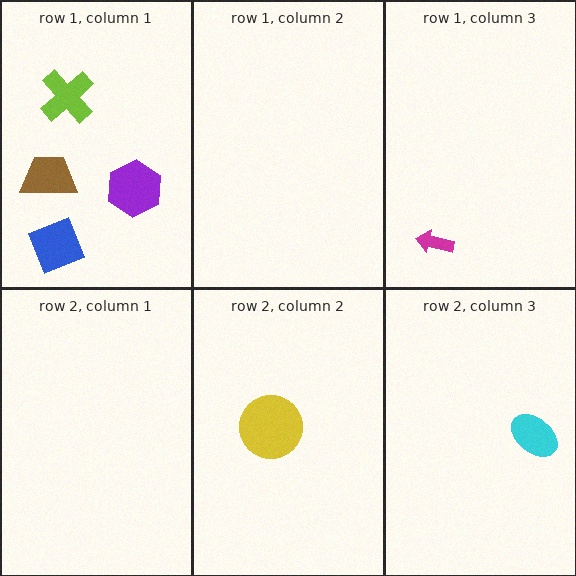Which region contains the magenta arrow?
The row 1, column 3 region.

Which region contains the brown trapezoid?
The row 1, column 1 region.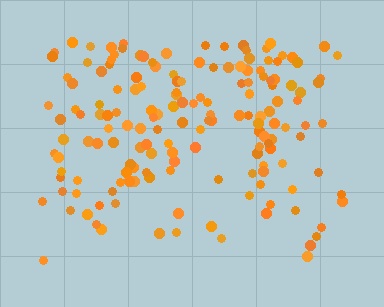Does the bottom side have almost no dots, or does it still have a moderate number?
Still a moderate number, just noticeably fewer than the top.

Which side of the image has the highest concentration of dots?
The top.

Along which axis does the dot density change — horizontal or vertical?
Vertical.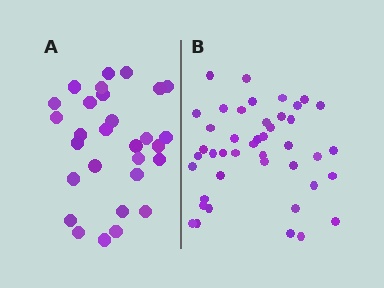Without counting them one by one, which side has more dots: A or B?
Region B (the right region) has more dots.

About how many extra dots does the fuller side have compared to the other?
Region B has approximately 15 more dots than region A.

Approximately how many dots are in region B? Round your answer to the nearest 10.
About 40 dots. (The exact count is 43, which rounds to 40.)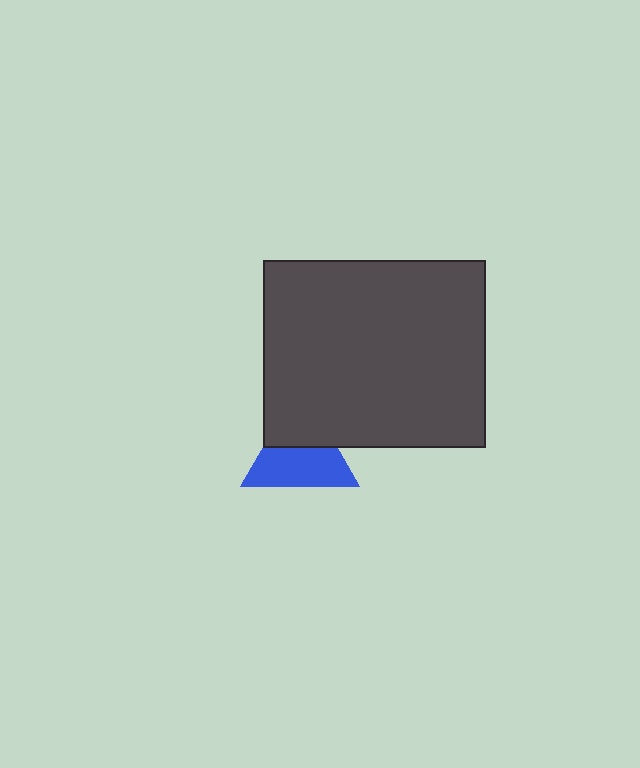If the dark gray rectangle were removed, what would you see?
You would see the complete blue triangle.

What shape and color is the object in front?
The object in front is a dark gray rectangle.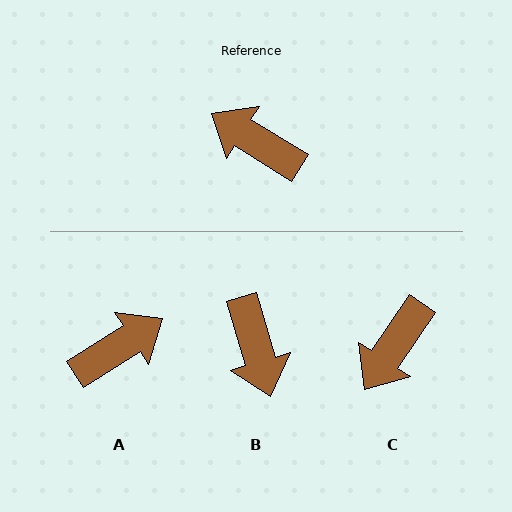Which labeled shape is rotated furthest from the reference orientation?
B, about 138 degrees away.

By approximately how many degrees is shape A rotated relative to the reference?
Approximately 115 degrees clockwise.